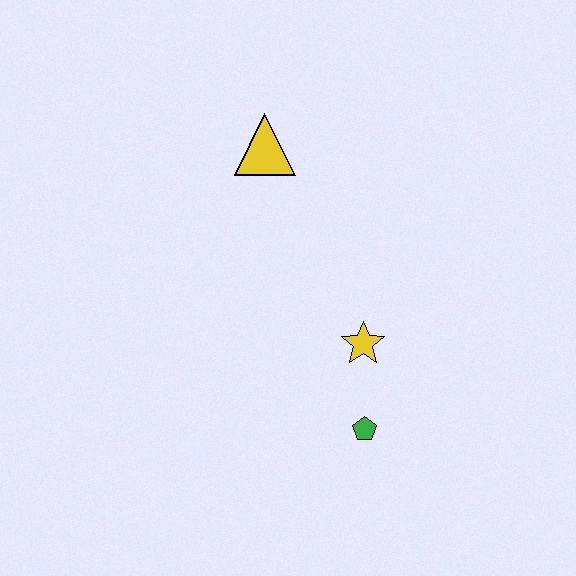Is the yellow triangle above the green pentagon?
Yes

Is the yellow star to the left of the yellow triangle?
No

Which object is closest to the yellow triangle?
The yellow star is closest to the yellow triangle.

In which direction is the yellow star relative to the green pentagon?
The yellow star is above the green pentagon.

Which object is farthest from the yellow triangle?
The green pentagon is farthest from the yellow triangle.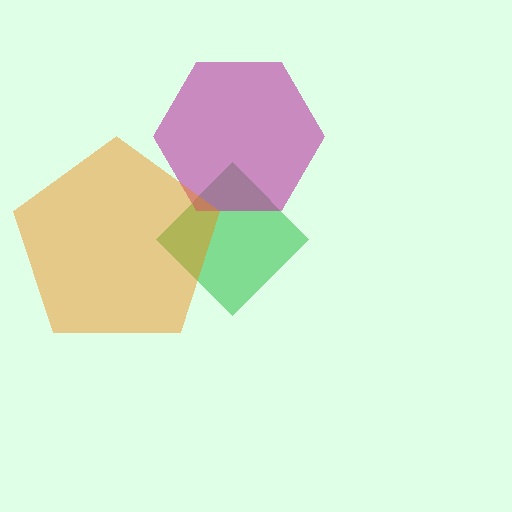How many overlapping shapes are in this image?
There are 3 overlapping shapes in the image.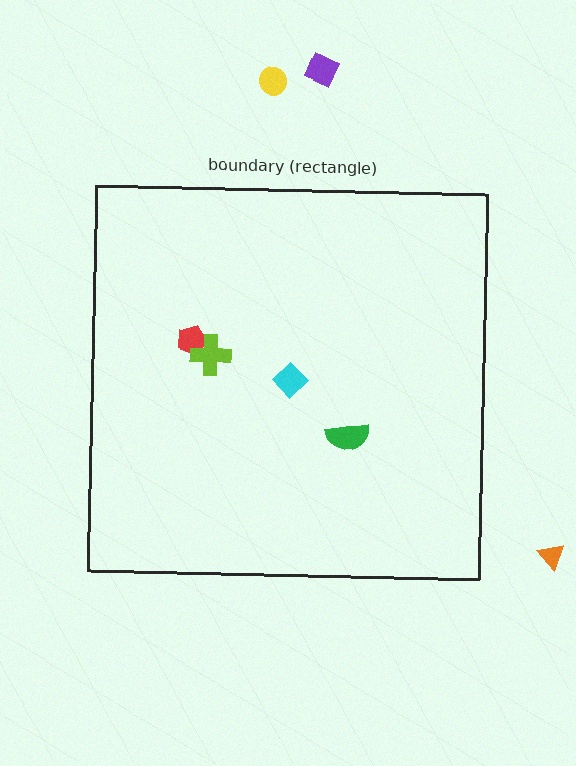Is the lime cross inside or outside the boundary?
Inside.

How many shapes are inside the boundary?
4 inside, 3 outside.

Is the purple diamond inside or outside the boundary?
Outside.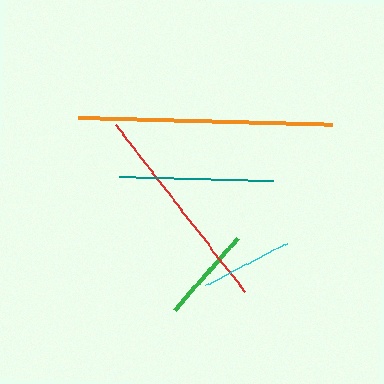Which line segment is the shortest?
The cyan line is the shortest at approximately 91 pixels.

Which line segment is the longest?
The orange line is the longest at approximately 254 pixels.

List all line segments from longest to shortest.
From longest to shortest: orange, red, teal, green, cyan.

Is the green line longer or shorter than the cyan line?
The green line is longer than the cyan line.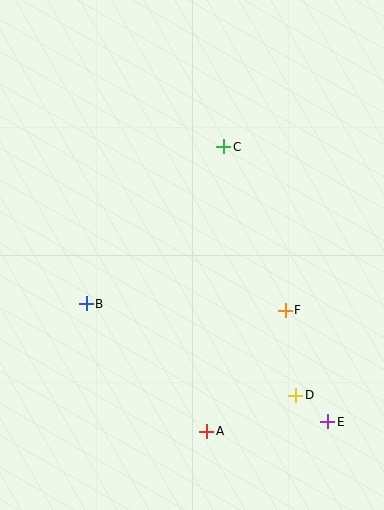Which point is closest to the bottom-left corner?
Point A is closest to the bottom-left corner.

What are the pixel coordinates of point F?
Point F is at (285, 310).